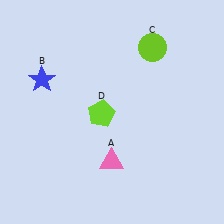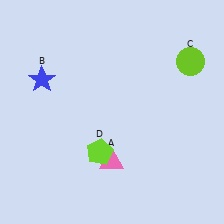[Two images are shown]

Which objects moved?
The objects that moved are: the lime circle (C), the lime pentagon (D).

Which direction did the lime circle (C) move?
The lime circle (C) moved right.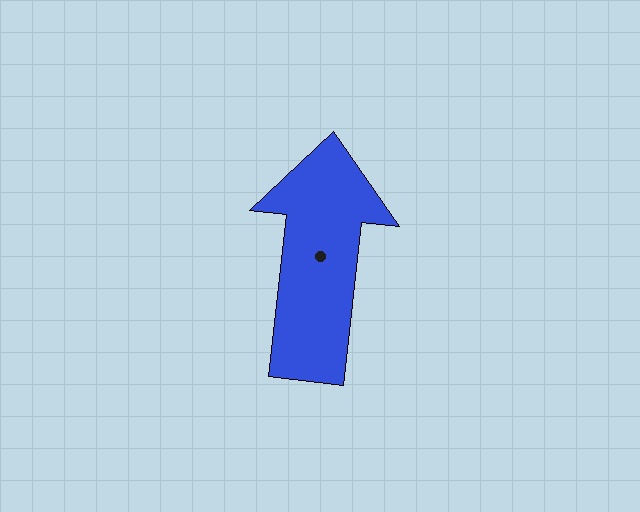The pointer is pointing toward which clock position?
Roughly 12 o'clock.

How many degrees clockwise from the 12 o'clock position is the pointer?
Approximately 6 degrees.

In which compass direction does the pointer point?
North.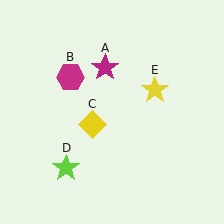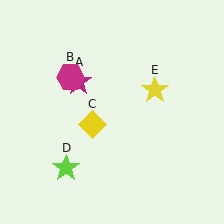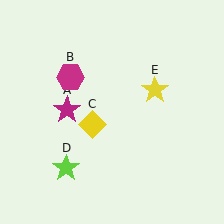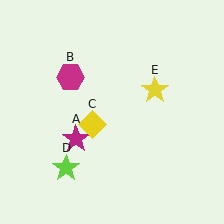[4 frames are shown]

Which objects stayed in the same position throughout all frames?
Magenta hexagon (object B) and yellow diamond (object C) and lime star (object D) and yellow star (object E) remained stationary.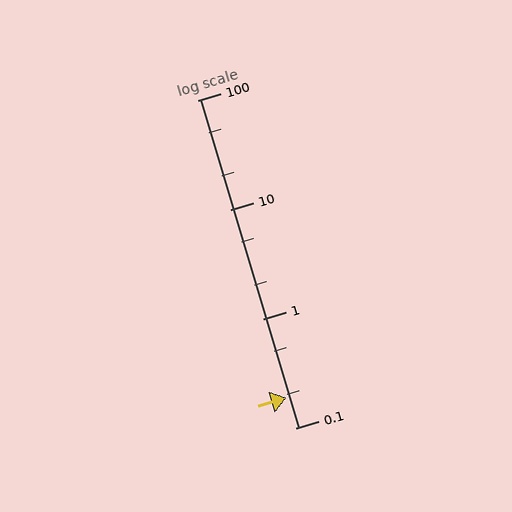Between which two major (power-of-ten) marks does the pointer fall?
The pointer is between 0.1 and 1.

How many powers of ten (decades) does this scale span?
The scale spans 3 decades, from 0.1 to 100.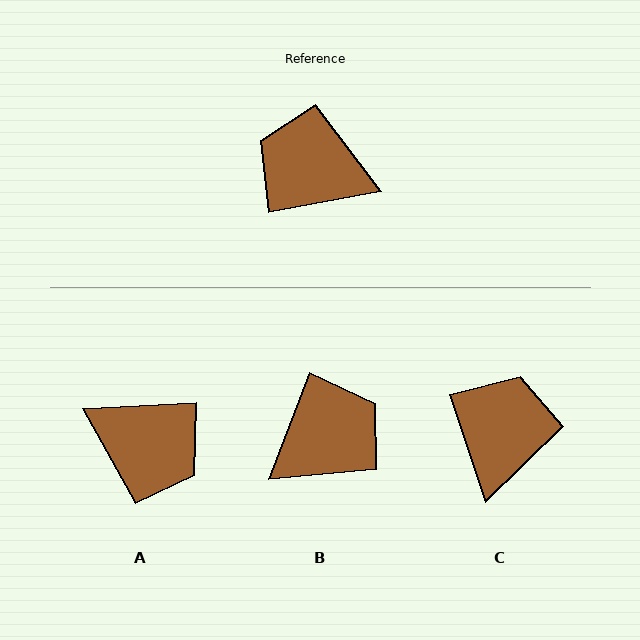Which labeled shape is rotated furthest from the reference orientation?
A, about 172 degrees away.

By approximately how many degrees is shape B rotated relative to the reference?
Approximately 122 degrees clockwise.